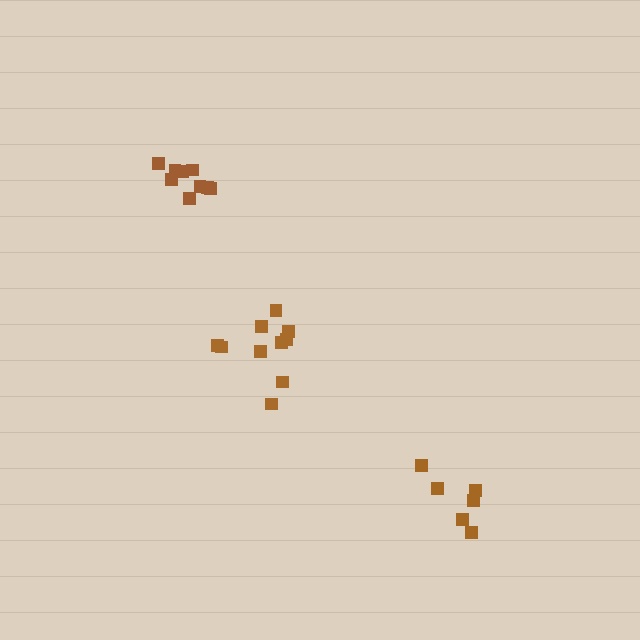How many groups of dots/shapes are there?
There are 3 groups.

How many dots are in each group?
Group 1: 10 dots, Group 2: 9 dots, Group 3: 6 dots (25 total).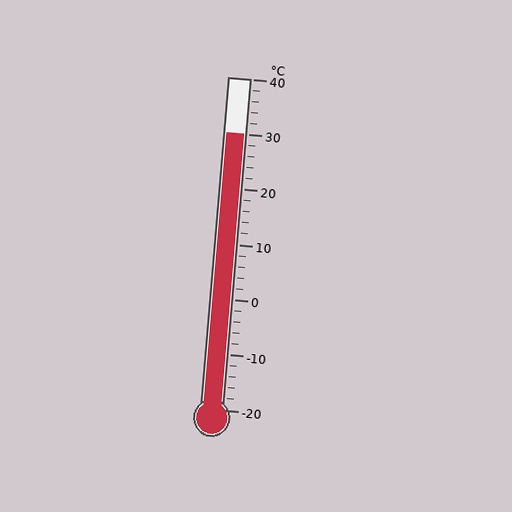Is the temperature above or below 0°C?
The temperature is above 0°C.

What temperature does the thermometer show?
The thermometer shows approximately 30°C.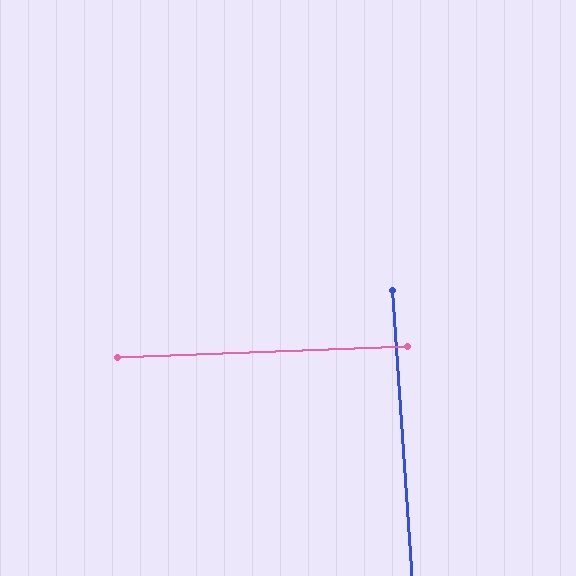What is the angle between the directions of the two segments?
Approximately 88 degrees.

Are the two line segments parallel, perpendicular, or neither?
Perpendicular — they meet at approximately 88°.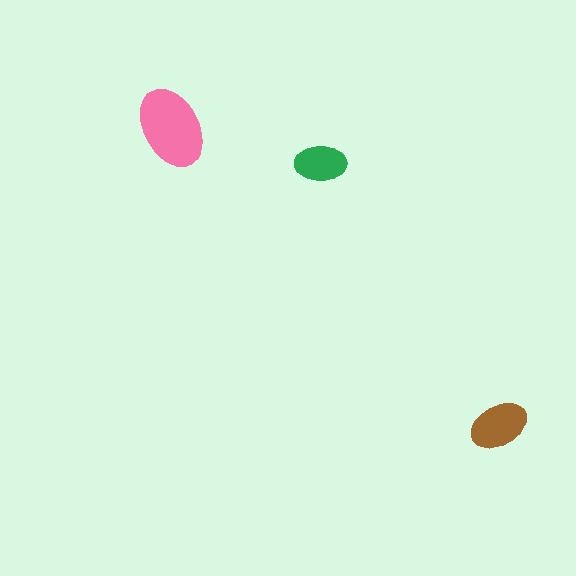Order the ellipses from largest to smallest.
the pink one, the brown one, the green one.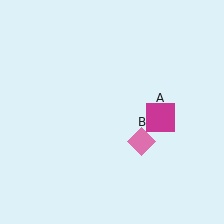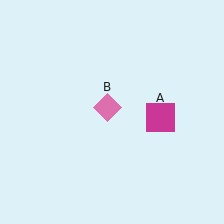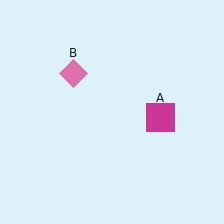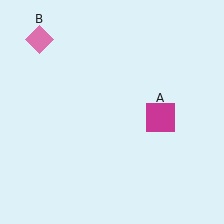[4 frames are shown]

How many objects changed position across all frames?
1 object changed position: pink diamond (object B).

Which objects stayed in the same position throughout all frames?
Magenta square (object A) remained stationary.